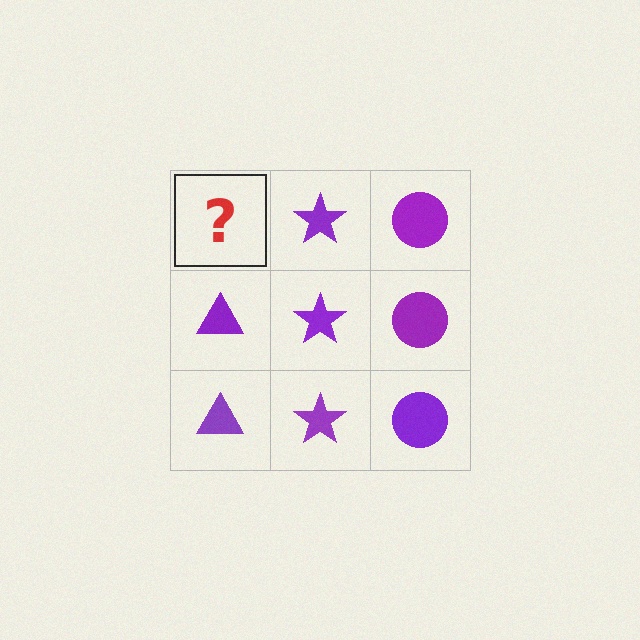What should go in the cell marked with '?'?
The missing cell should contain a purple triangle.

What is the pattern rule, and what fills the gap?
The rule is that each column has a consistent shape. The gap should be filled with a purple triangle.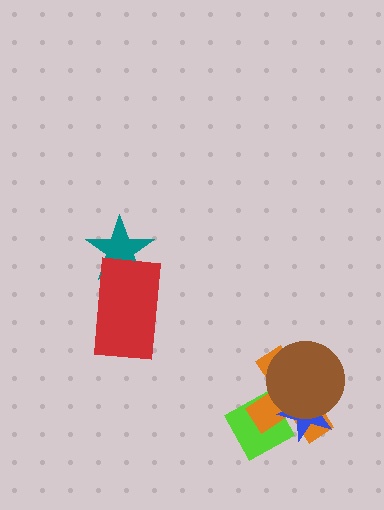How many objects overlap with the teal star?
1 object overlaps with the teal star.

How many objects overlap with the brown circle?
3 objects overlap with the brown circle.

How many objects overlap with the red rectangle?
1 object overlaps with the red rectangle.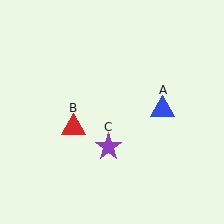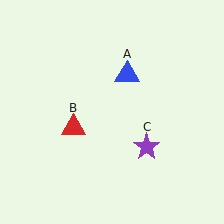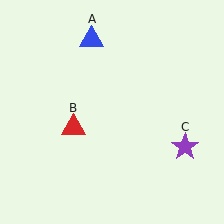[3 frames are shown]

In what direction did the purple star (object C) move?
The purple star (object C) moved right.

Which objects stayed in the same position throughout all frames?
Red triangle (object B) remained stationary.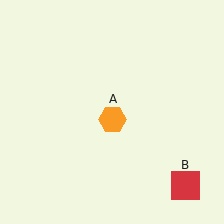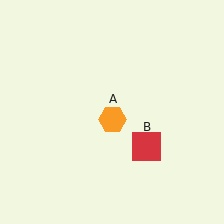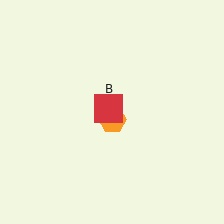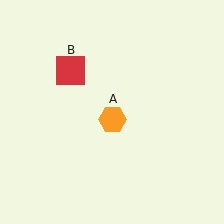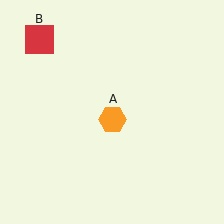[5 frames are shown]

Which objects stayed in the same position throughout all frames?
Orange hexagon (object A) remained stationary.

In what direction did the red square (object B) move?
The red square (object B) moved up and to the left.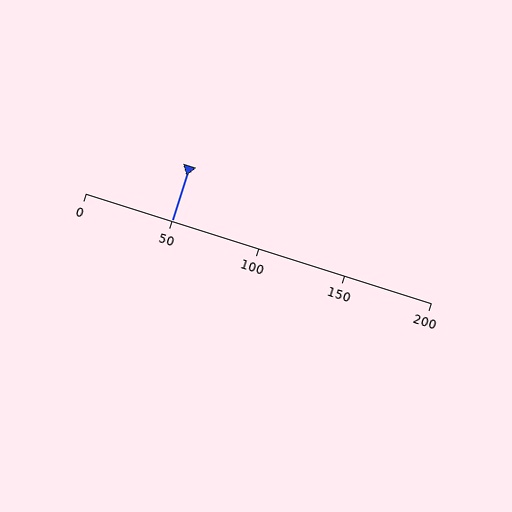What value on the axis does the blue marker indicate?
The marker indicates approximately 50.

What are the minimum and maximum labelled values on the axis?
The axis runs from 0 to 200.